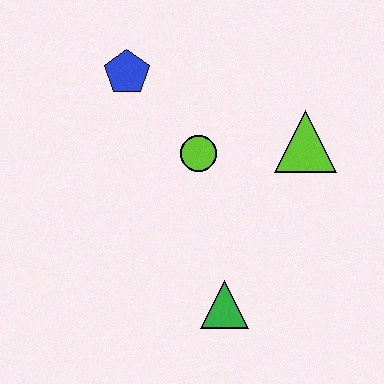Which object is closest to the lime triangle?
The lime circle is closest to the lime triangle.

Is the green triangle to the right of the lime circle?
Yes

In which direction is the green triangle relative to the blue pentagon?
The green triangle is below the blue pentagon.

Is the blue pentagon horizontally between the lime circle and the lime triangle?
No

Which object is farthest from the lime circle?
The green triangle is farthest from the lime circle.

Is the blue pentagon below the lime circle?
No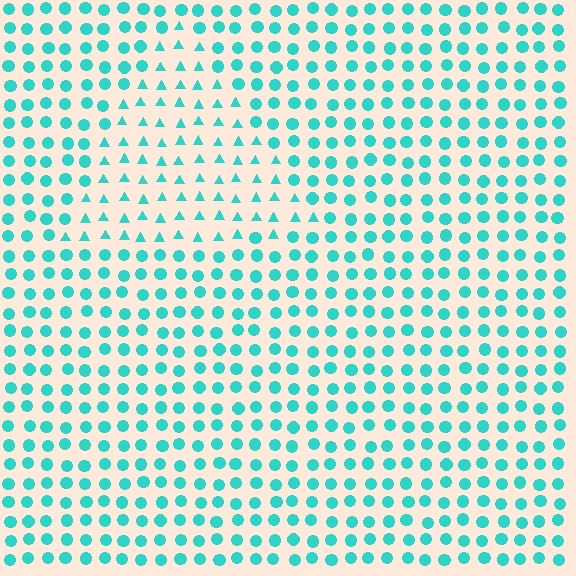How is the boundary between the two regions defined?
The boundary is defined by a change in element shape: triangles inside vs. circles outside. All elements share the same color and spacing.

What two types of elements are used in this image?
The image uses triangles inside the triangle region and circles outside it.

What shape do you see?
I see a triangle.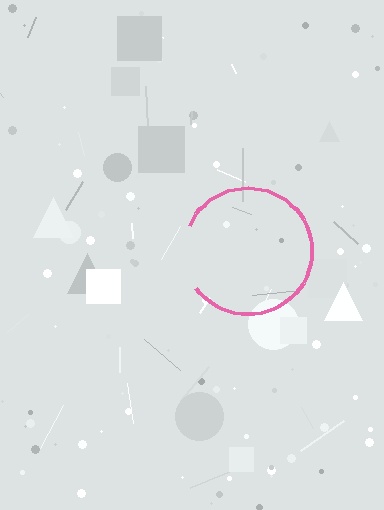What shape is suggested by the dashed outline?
The dashed outline suggests a circle.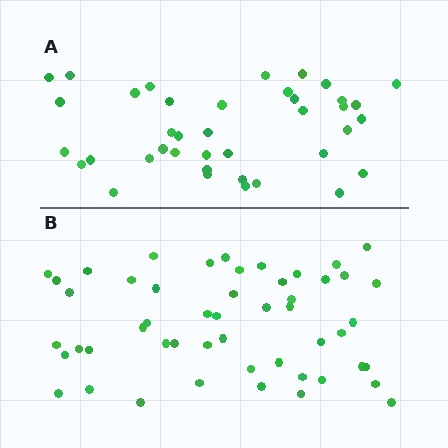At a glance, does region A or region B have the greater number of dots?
Region B (the bottom region) has more dots.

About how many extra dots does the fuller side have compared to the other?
Region B has roughly 12 or so more dots than region A.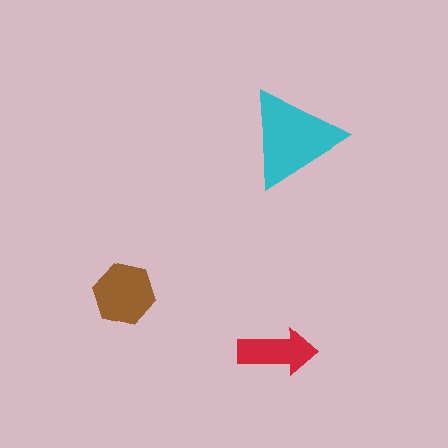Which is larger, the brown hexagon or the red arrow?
The brown hexagon.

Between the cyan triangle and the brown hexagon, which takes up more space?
The cyan triangle.